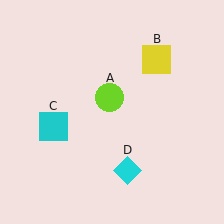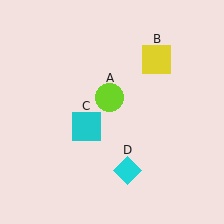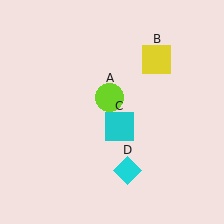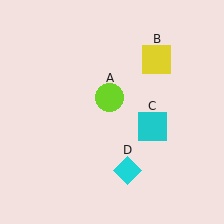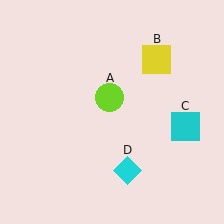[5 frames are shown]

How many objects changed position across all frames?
1 object changed position: cyan square (object C).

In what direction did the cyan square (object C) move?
The cyan square (object C) moved right.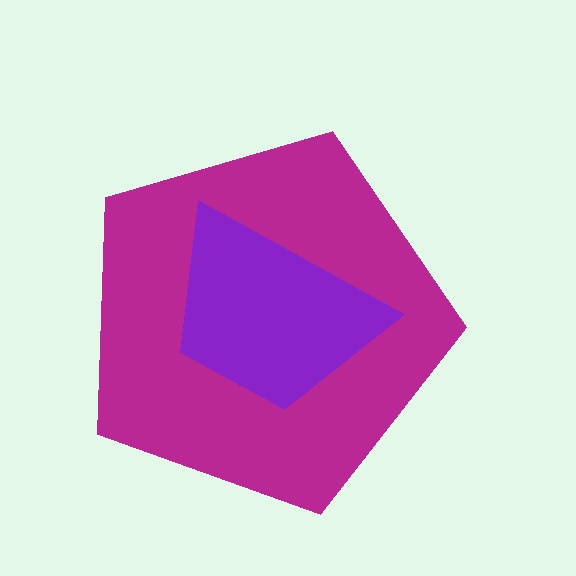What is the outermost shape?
The magenta pentagon.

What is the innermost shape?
The purple trapezoid.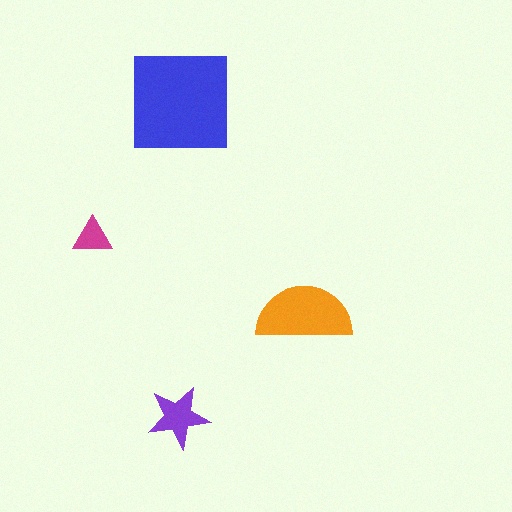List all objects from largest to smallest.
The blue square, the orange semicircle, the purple star, the magenta triangle.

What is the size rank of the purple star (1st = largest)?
3rd.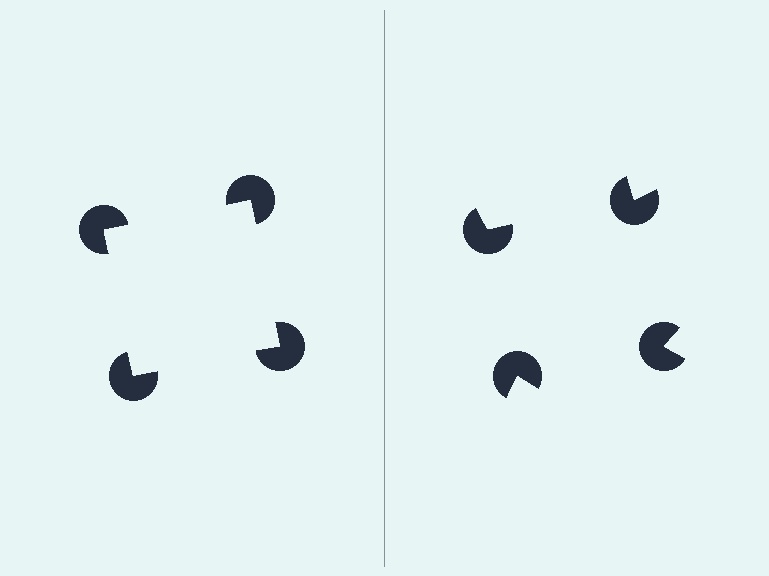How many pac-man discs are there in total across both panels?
8 — 4 on each side.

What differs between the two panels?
The pac-man discs are positioned identically on both sides; only the wedge orientations differ. On the left they align to a square; on the right they are misaligned.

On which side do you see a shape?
An illusory square appears on the left side. On the right side the wedge cuts are rotated, so no coherent shape forms.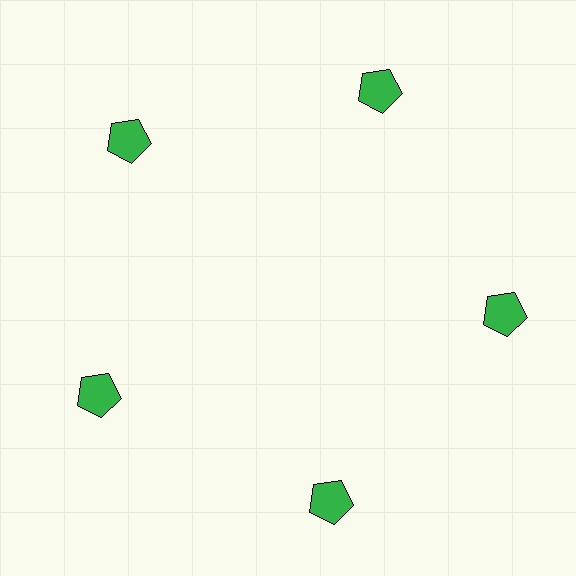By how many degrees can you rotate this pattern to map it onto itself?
The pattern maps onto itself every 72 degrees of rotation.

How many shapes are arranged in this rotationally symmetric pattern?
There are 5 shapes, arranged in 5 groups of 1.